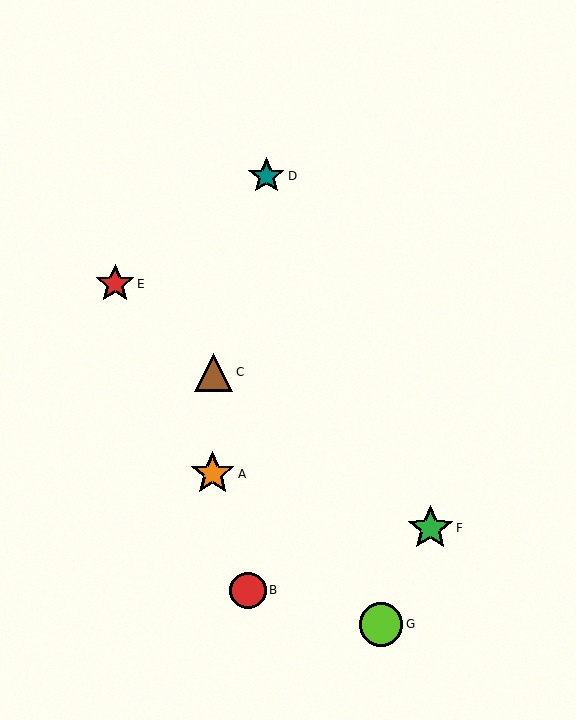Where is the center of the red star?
The center of the red star is at (115, 284).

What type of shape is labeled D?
Shape D is a teal star.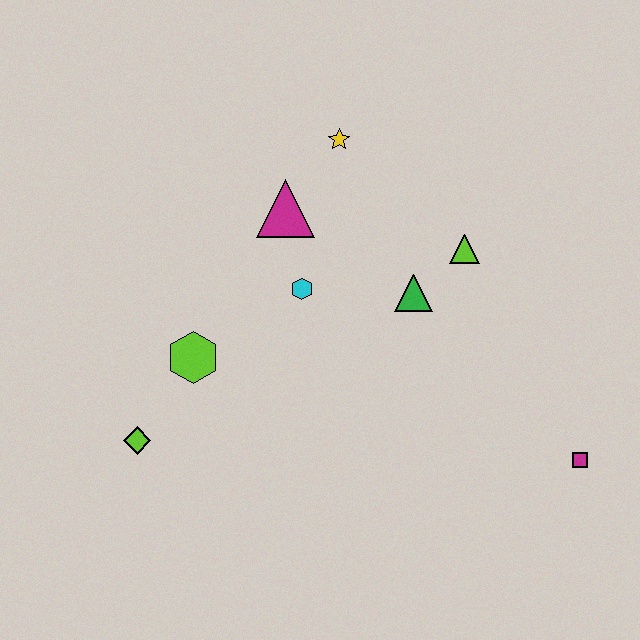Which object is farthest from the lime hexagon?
The magenta square is farthest from the lime hexagon.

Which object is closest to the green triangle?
The lime triangle is closest to the green triangle.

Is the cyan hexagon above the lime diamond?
Yes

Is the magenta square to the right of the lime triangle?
Yes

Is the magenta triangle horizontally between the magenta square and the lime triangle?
No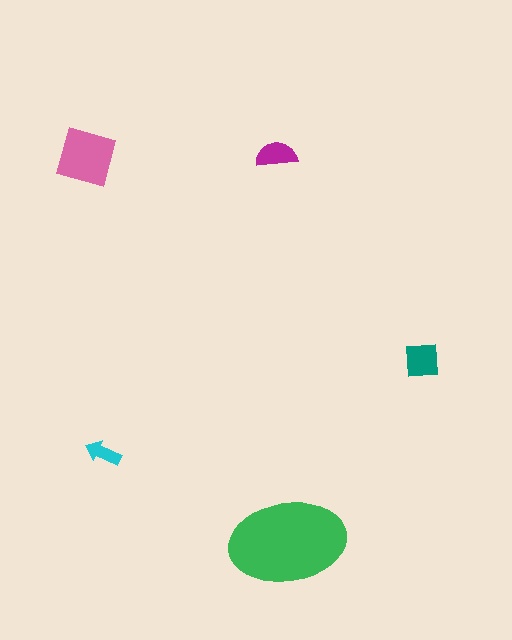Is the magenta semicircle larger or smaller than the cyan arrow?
Larger.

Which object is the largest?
The green ellipse.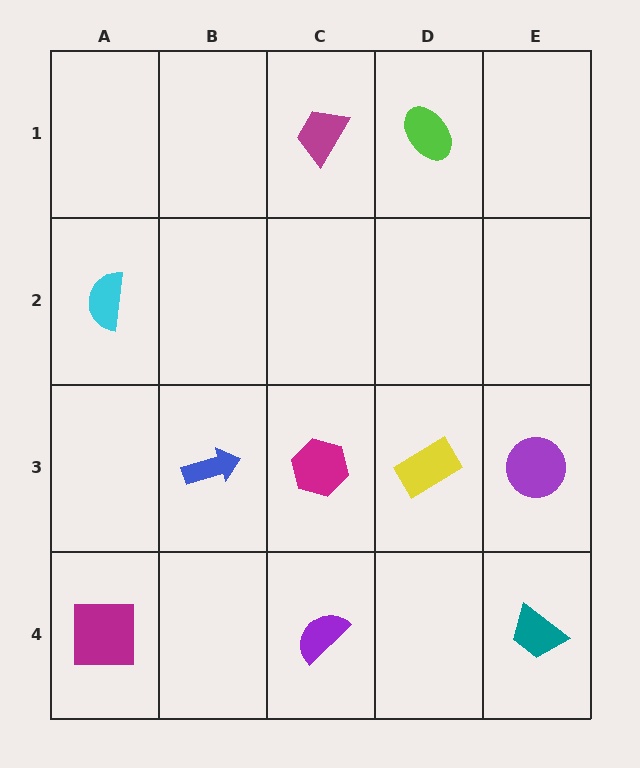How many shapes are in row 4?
3 shapes.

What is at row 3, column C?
A magenta hexagon.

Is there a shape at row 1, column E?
No, that cell is empty.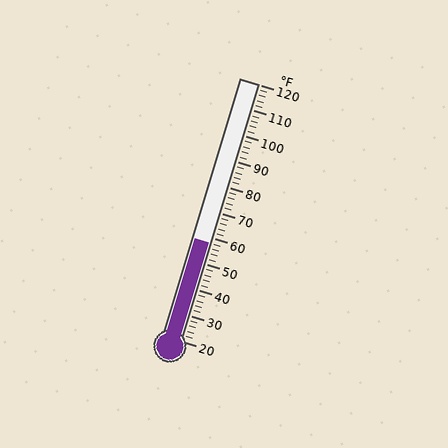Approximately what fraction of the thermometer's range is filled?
The thermometer is filled to approximately 40% of its range.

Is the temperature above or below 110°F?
The temperature is below 110°F.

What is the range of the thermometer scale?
The thermometer scale ranges from 20°F to 120°F.